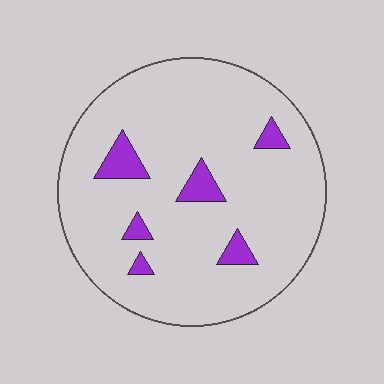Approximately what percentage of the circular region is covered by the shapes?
Approximately 10%.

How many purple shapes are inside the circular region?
6.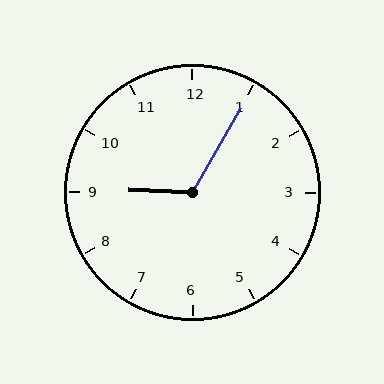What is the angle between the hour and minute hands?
Approximately 118 degrees.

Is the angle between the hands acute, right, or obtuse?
It is obtuse.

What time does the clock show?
9:05.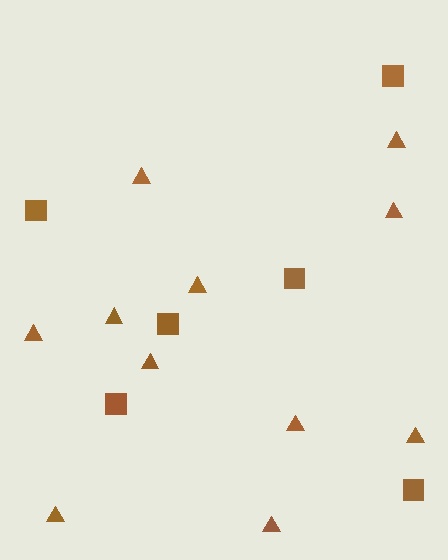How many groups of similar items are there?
There are 2 groups: one group of triangles (11) and one group of squares (6).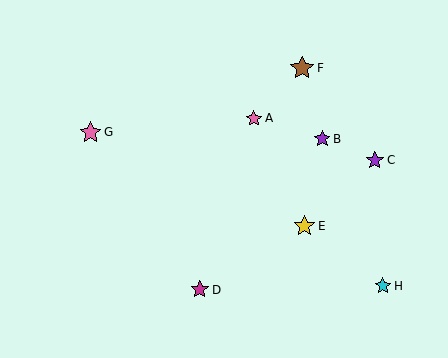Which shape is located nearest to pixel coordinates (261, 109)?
The pink star (labeled A) at (254, 118) is nearest to that location.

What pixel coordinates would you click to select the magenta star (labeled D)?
Click at (200, 290) to select the magenta star D.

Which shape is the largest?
The brown star (labeled F) is the largest.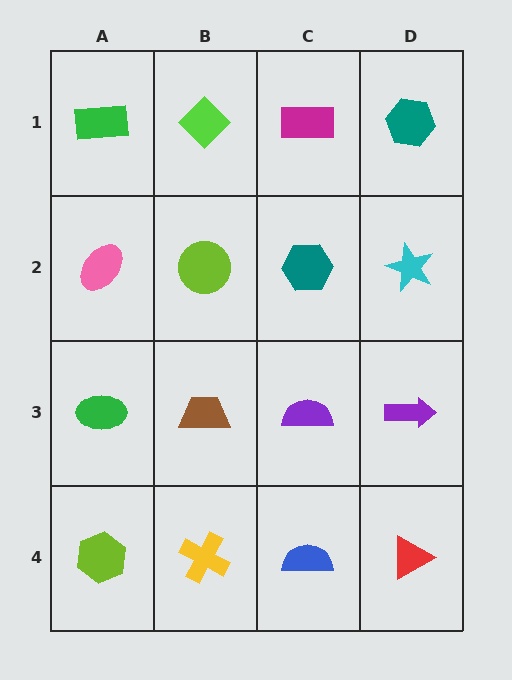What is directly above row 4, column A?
A green ellipse.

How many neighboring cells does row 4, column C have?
3.